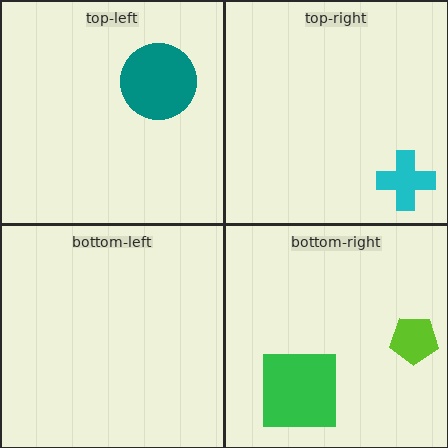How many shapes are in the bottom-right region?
2.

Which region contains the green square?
The bottom-right region.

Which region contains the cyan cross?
The top-right region.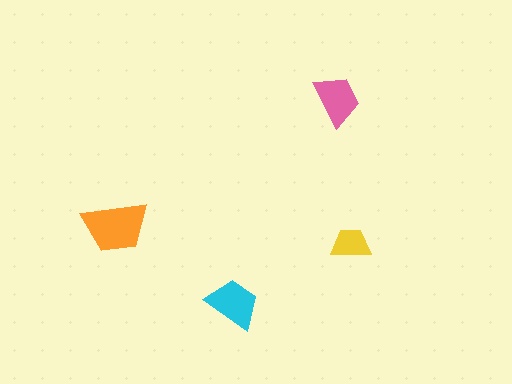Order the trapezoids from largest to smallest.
the orange one, the cyan one, the pink one, the yellow one.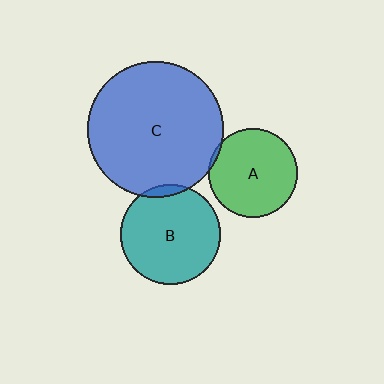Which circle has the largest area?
Circle C (blue).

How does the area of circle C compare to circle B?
Approximately 1.9 times.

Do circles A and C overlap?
Yes.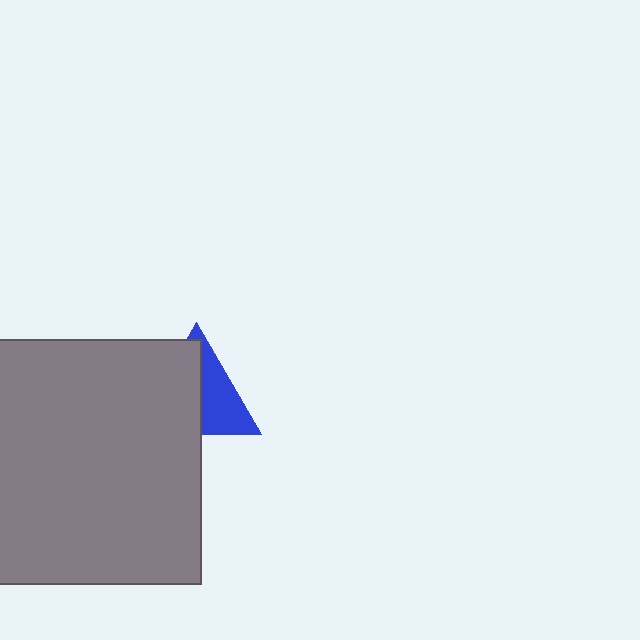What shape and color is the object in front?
The object in front is a gray square.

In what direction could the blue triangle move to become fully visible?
The blue triangle could move right. That would shift it out from behind the gray square entirely.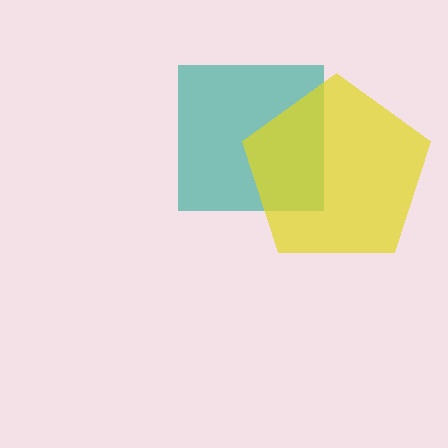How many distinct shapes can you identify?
There are 2 distinct shapes: a teal square, a yellow pentagon.